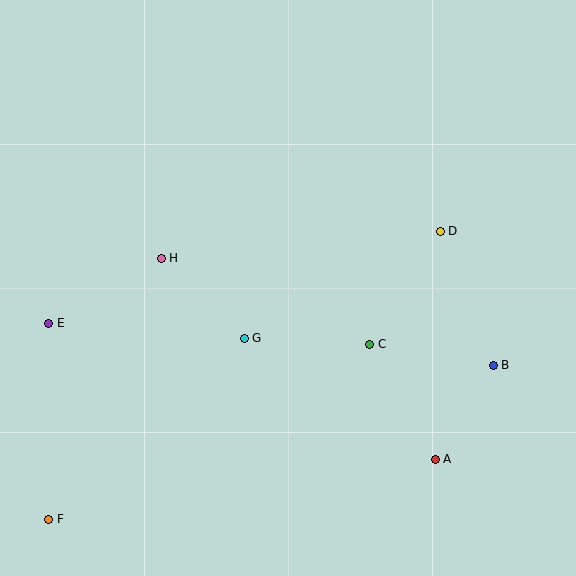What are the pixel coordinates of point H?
Point H is at (161, 258).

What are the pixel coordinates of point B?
Point B is at (493, 365).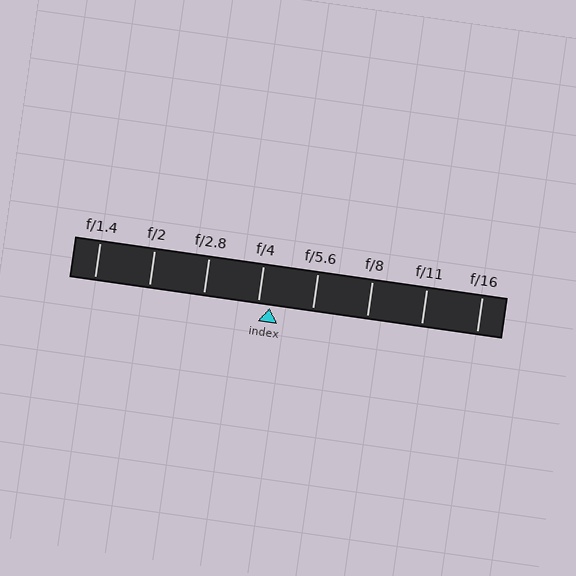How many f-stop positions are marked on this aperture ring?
There are 8 f-stop positions marked.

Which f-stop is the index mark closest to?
The index mark is closest to f/4.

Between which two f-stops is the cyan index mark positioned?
The index mark is between f/4 and f/5.6.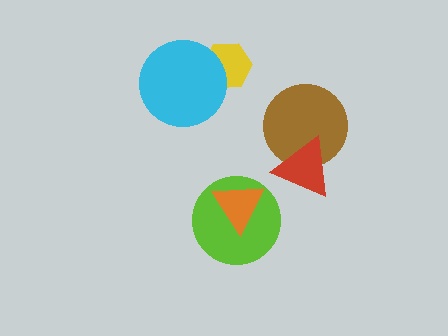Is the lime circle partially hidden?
Yes, it is partially covered by another shape.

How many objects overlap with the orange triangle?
1 object overlaps with the orange triangle.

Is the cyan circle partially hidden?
No, no other shape covers it.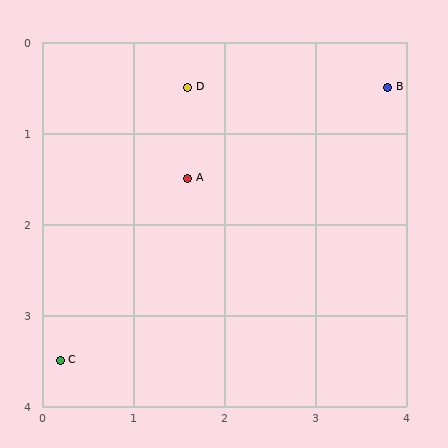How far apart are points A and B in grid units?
Points A and B are about 2.4 grid units apart.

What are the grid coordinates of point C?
Point C is at approximately (0.2, 3.5).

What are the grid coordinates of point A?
Point A is at approximately (1.6, 1.5).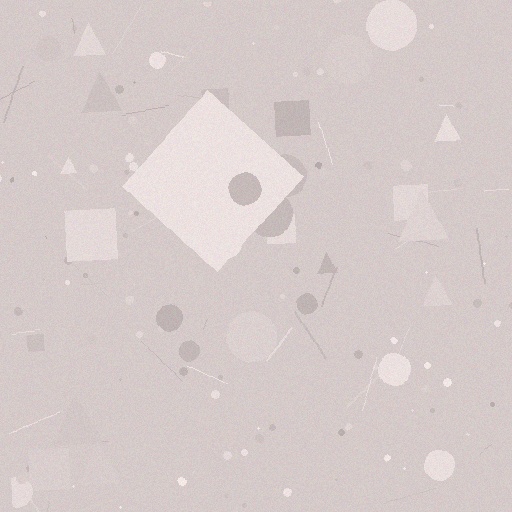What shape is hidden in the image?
A diamond is hidden in the image.